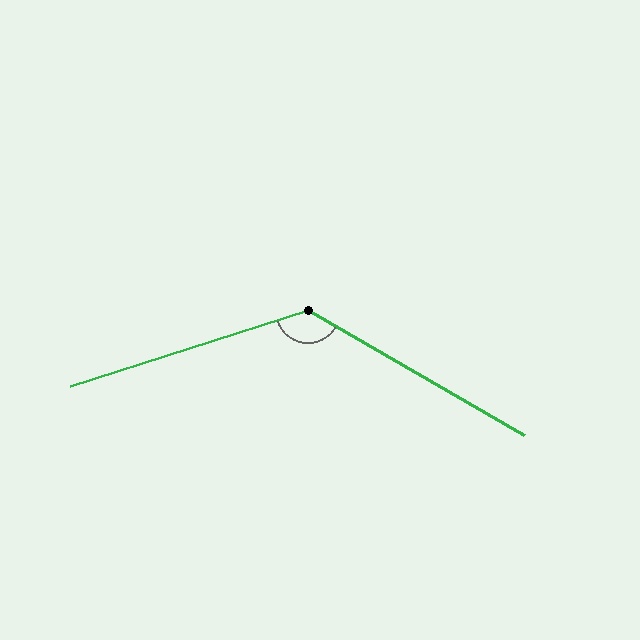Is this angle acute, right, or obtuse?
It is obtuse.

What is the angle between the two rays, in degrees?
Approximately 133 degrees.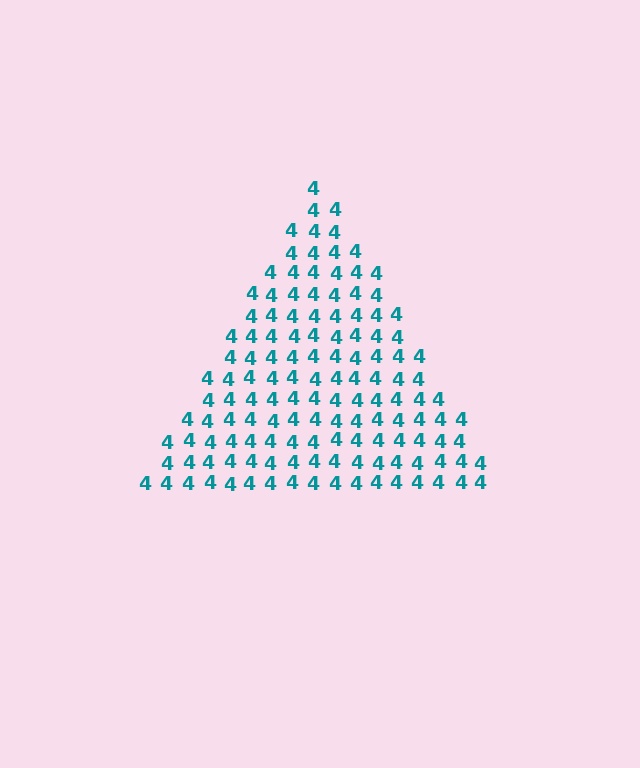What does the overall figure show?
The overall figure shows a triangle.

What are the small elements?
The small elements are digit 4's.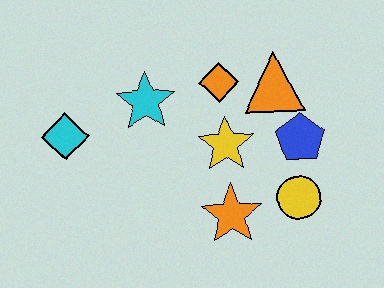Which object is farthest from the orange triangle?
The cyan diamond is farthest from the orange triangle.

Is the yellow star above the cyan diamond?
No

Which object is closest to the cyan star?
The orange diamond is closest to the cyan star.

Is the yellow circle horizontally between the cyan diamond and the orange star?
No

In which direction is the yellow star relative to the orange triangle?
The yellow star is below the orange triangle.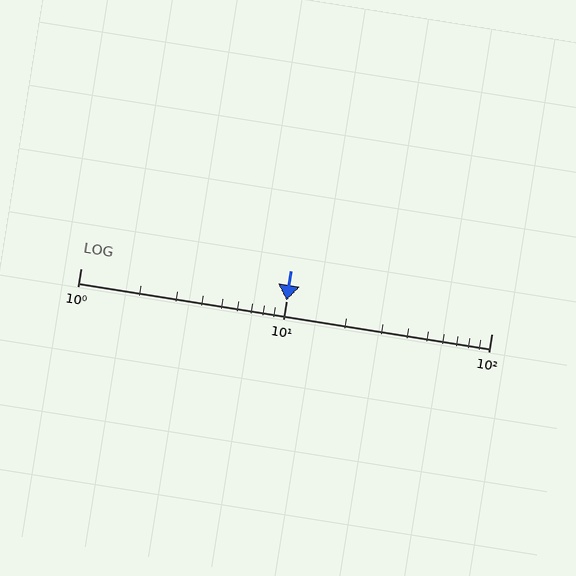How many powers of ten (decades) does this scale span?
The scale spans 2 decades, from 1 to 100.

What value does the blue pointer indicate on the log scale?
The pointer indicates approximately 10.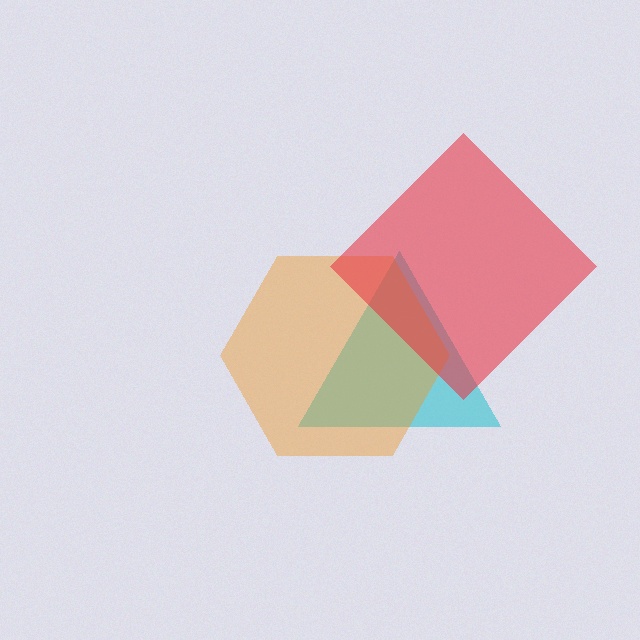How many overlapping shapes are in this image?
There are 3 overlapping shapes in the image.